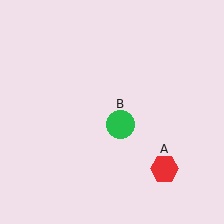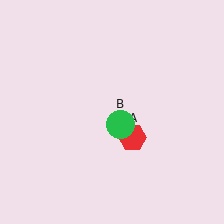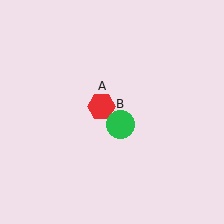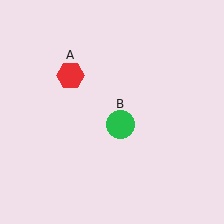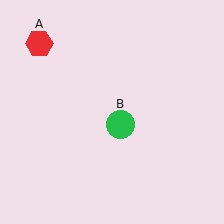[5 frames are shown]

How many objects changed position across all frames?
1 object changed position: red hexagon (object A).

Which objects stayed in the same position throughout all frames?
Green circle (object B) remained stationary.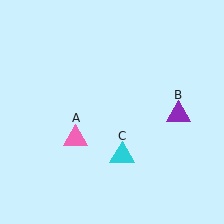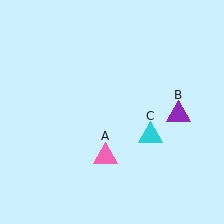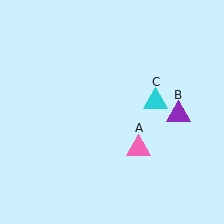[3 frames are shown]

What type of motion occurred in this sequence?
The pink triangle (object A), cyan triangle (object C) rotated counterclockwise around the center of the scene.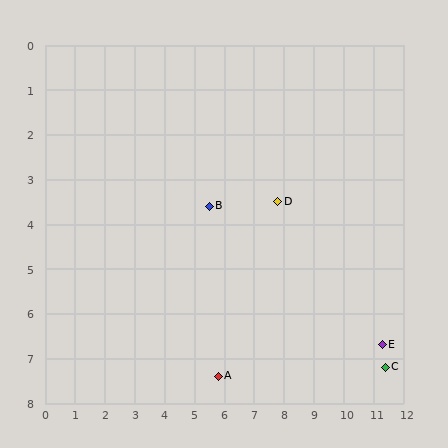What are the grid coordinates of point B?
Point B is at approximately (5.5, 3.6).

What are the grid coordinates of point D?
Point D is at approximately (7.8, 3.5).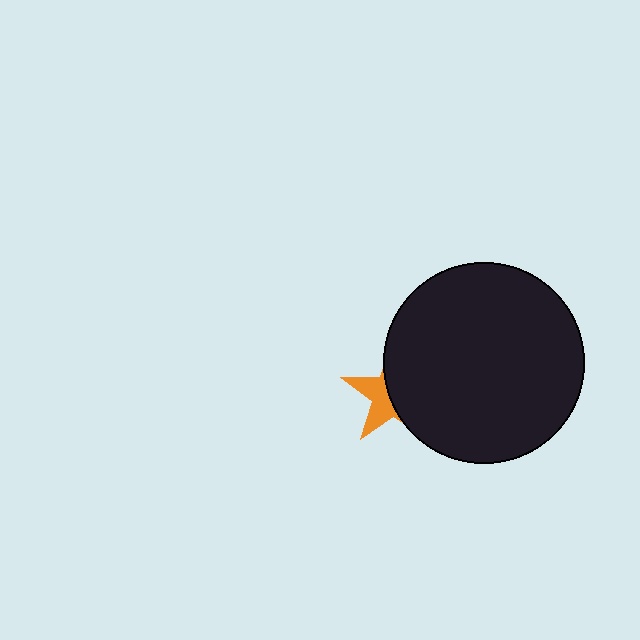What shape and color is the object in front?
The object in front is a black circle.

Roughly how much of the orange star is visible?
A small part of it is visible (roughly 39%).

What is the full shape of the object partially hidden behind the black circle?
The partially hidden object is an orange star.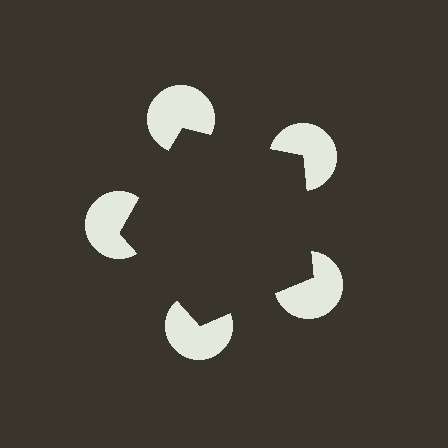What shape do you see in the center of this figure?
An illusory pentagon — its edges are inferred from the aligned wedge cuts in the pac-man discs, not physically drawn.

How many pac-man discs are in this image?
There are 5 — one at each vertex of the illusory pentagon.